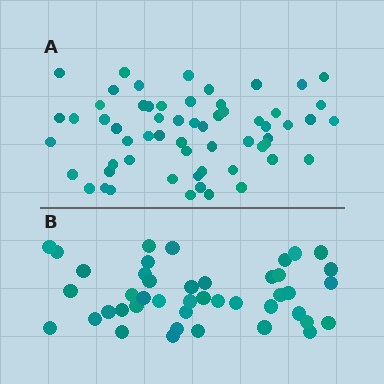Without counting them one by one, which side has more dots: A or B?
Region A (the top region) has more dots.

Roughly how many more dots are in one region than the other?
Region A has approximately 15 more dots than region B.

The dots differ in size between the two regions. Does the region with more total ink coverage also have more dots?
No. Region B has more total ink coverage because its dots are larger, but region A actually contains more individual dots. Total area can be misleading — the number of items is what matters here.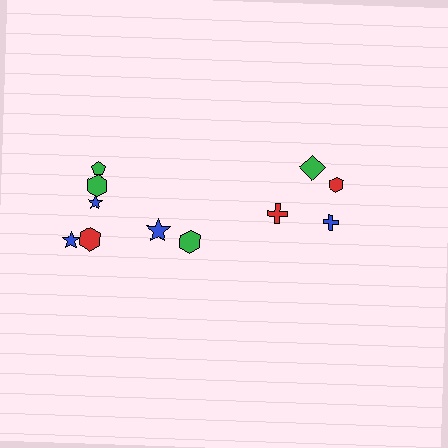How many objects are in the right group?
There are 4 objects.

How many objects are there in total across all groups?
There are 11 objects.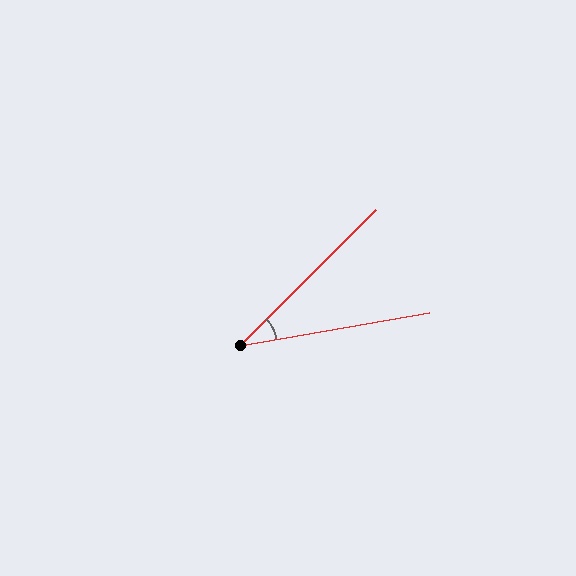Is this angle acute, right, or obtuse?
It is acute.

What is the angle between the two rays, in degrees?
Approximately 35 degrees.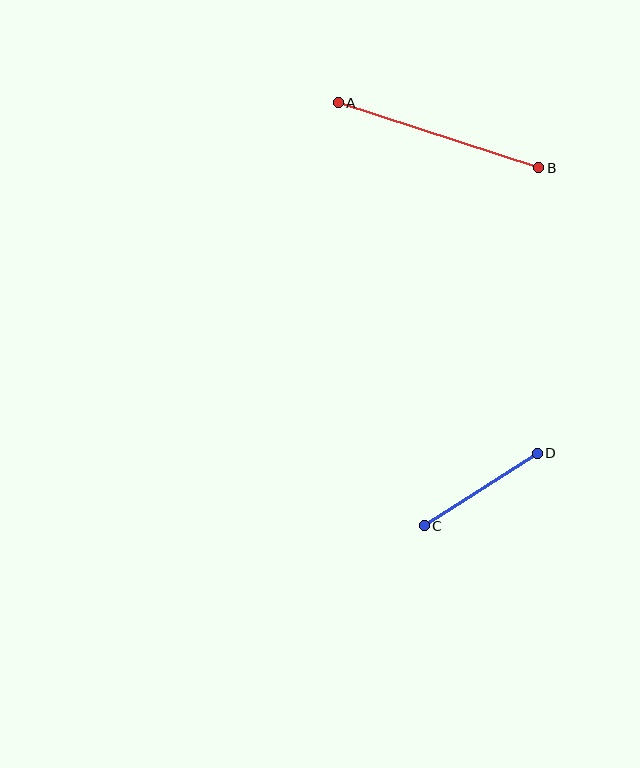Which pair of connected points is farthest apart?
Points A and B are farthest apart.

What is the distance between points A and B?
The distance is approximately 211 pixels.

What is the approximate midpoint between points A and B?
The midpoint is at approximately (438, 135) pixels.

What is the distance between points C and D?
The distance is approximately 134 pixels.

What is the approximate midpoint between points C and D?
The midpoint is at approximately (481, 490) pixels.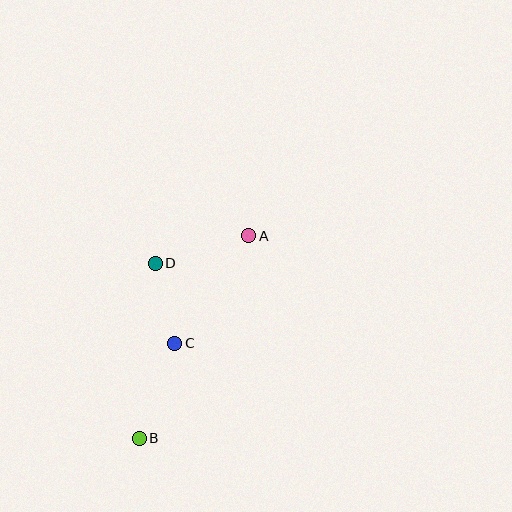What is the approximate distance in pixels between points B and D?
The distance between B and D is approximately 176 pixels.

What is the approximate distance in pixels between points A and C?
The distance between A and C is approximately 131 pixels.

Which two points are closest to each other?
Points C and D are closest to each other.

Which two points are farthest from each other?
Points A and B are farthest from each other.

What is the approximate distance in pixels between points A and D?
The distance between A and D is approximately 98 pixels.